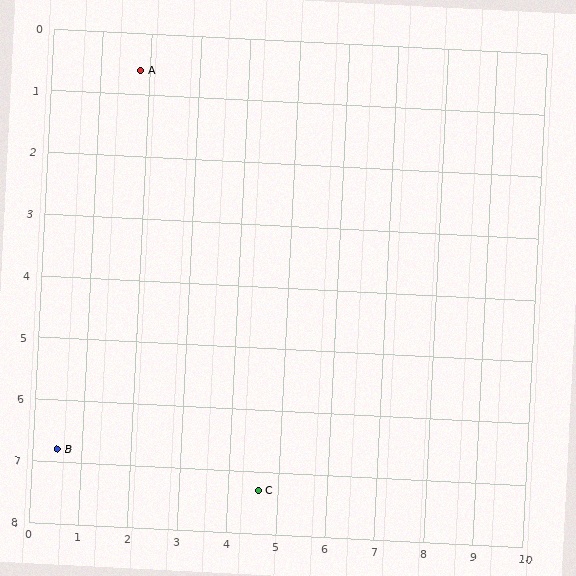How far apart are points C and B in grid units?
Points C and B are about 4.1 grid units apart.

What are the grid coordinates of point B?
Point B is at approximately (0.5, 6.8).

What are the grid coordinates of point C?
Point C is at approximately (4.6, 7.3).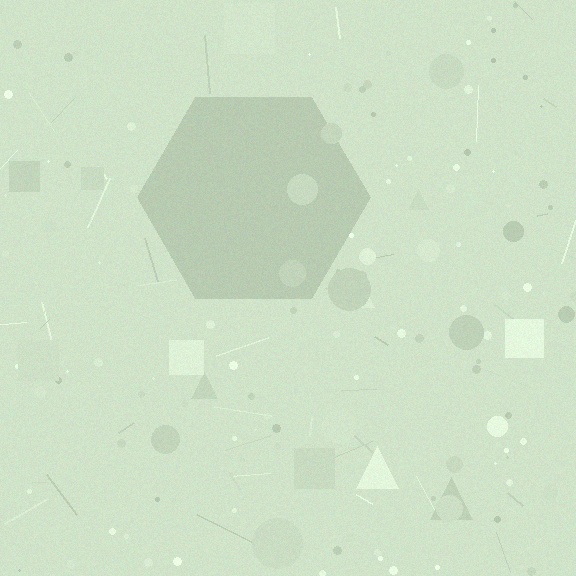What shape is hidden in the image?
A hexagon is hidden in the image.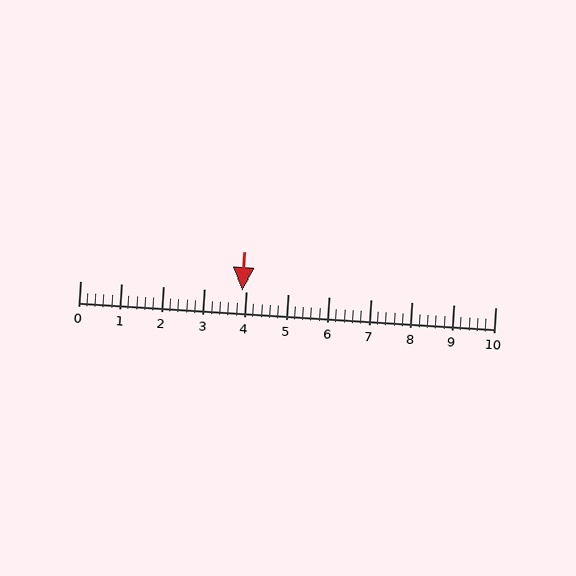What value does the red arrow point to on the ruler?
The red arrow points to approximately 3.9.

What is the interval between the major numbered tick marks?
The major tick marks are spaced 1 units apart.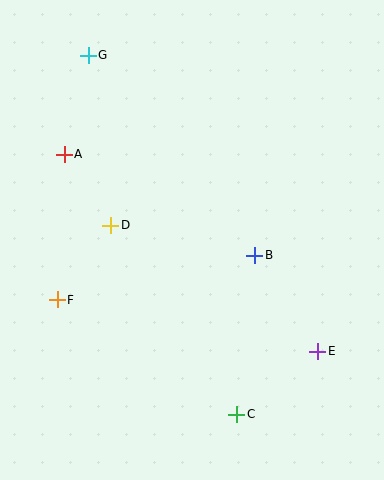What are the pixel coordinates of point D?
Point D is at (111, 225).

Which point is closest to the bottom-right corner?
Point E is closest to the bottom-right corner.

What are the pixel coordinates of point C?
Point C is at (237, 414).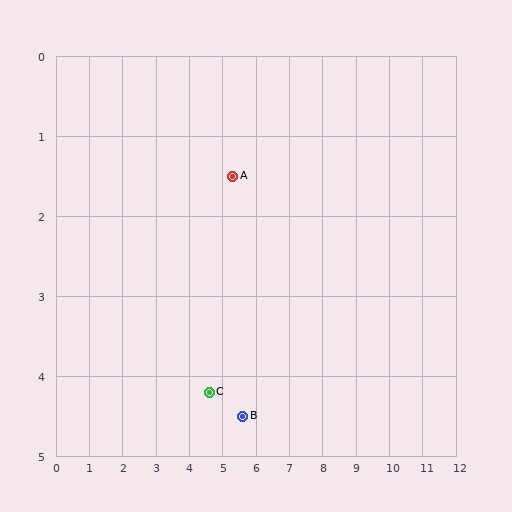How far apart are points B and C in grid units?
Points B and C are about 1.0 grid units apart.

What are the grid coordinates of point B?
Point B is at approximately (5.6, 4.5).